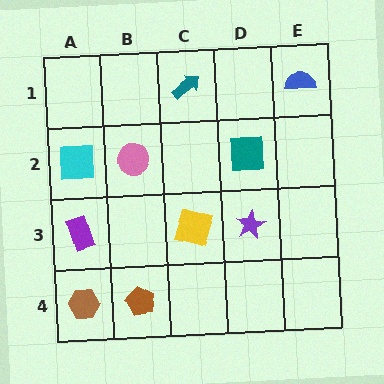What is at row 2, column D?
A teal square.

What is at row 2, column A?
A cyan square.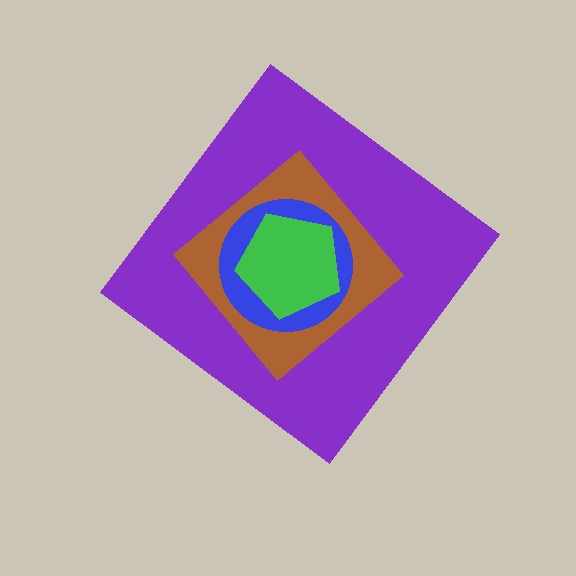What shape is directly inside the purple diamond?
The brown diamond.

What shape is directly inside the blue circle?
The green pentagon.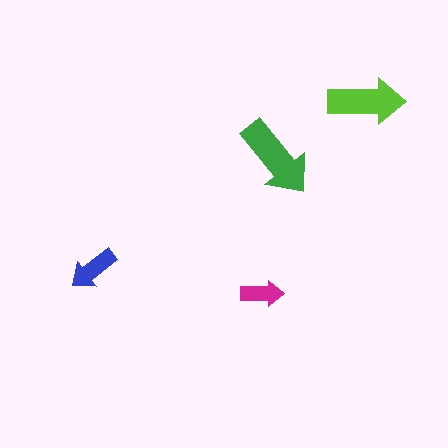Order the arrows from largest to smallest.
the green one, the lime one, the blue one, the magenta one.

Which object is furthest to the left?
The blue arrow is leftmost.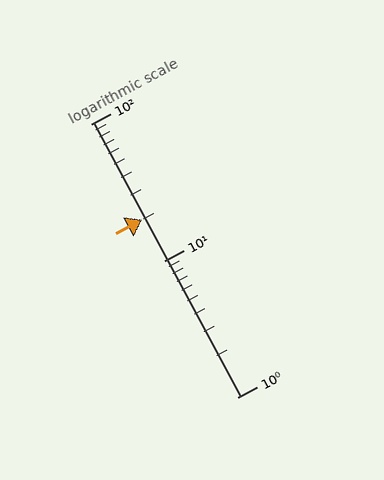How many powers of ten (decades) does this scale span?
The scale spans 2 decades, from 1 to 100.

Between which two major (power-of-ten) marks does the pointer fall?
The pointer is between 10 and 100.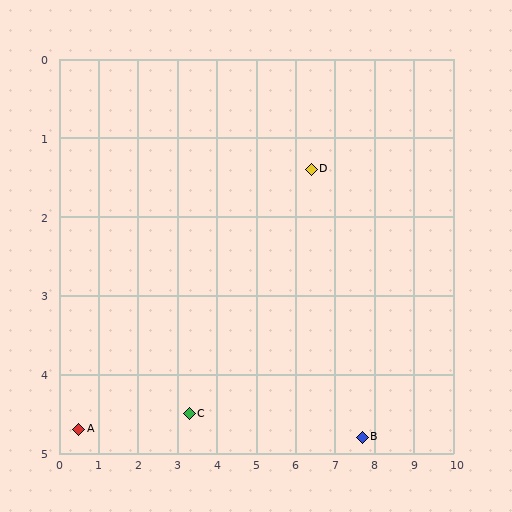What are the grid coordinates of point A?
Point A is at approximately (0.5, 4.7).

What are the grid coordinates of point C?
Point C is at approximately (3.3, 4.5).